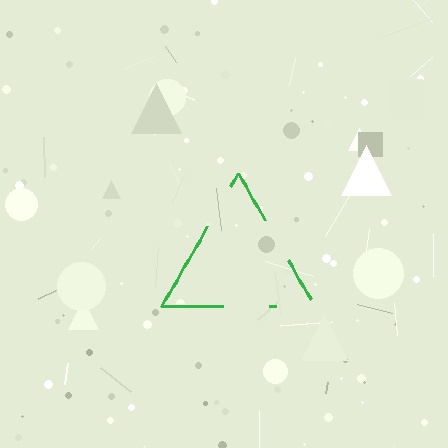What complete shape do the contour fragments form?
The contour fragments form a triangle.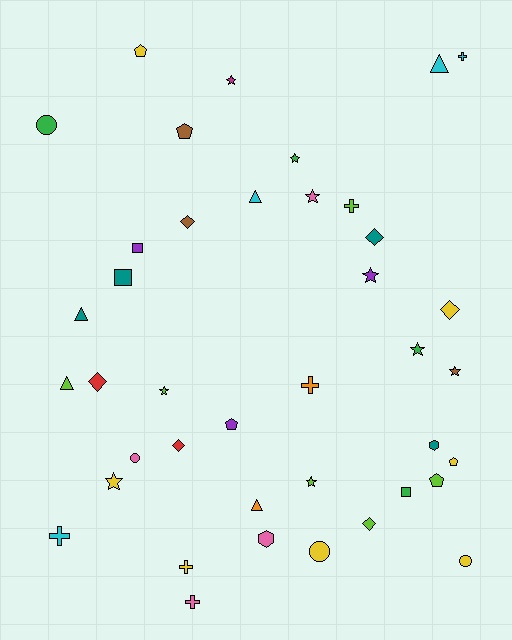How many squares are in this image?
There are 3 squares.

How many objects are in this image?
There are 40 objects.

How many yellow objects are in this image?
There are 7 yellow objects.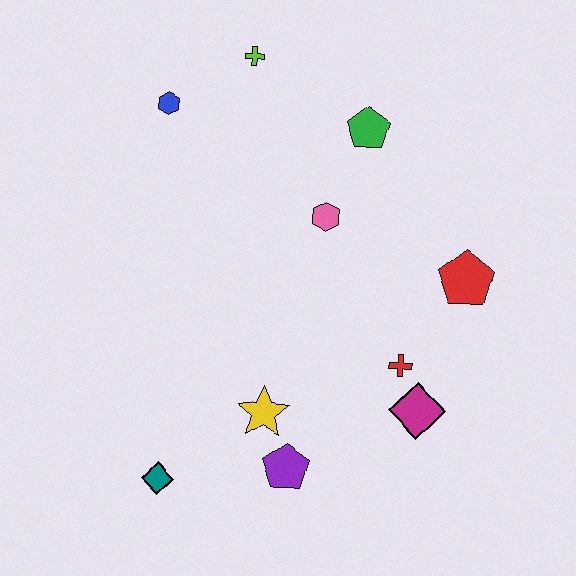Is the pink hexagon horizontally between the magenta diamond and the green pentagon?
No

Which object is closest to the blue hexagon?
The lime cross is closest to the blue hexagon.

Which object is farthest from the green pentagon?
The teal diamond is farthest from the green pentagon.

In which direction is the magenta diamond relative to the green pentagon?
The magenta diamond is below the green pentagon.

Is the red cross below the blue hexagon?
Yes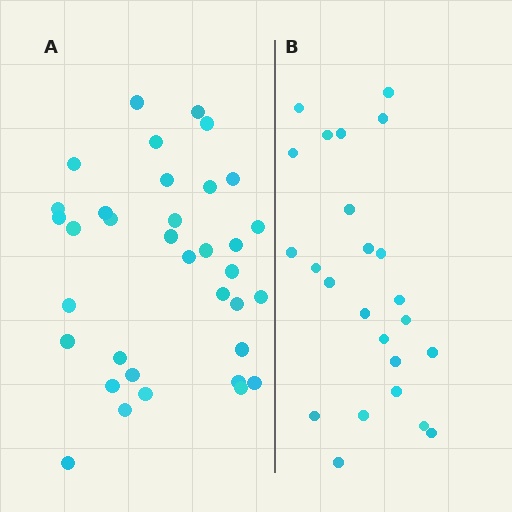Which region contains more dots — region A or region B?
Region A (the left region) has more dots.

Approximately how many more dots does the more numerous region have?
Region A has roughly 12 or so more dots than region B.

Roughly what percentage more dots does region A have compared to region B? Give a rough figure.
About 45% more.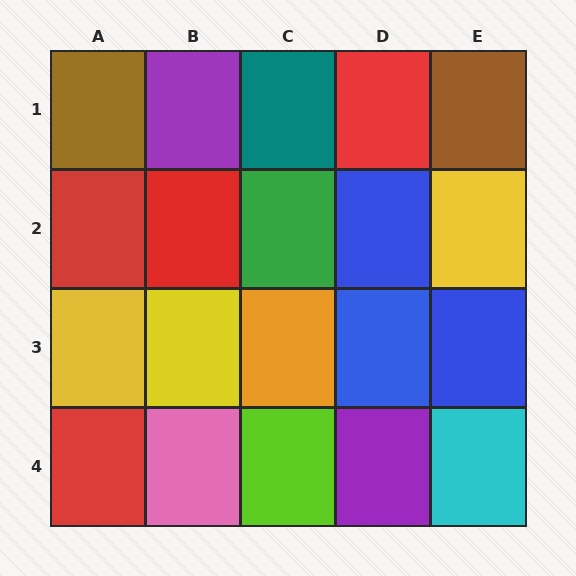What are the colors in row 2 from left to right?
Red, red, green, blue, yellow.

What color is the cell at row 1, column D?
Red.